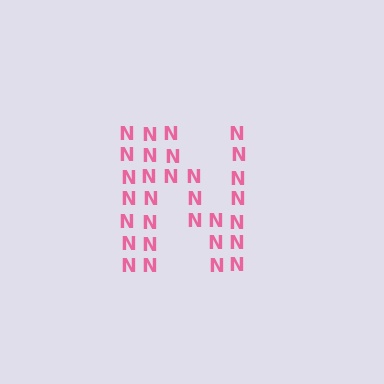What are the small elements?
The small elements are letter N's.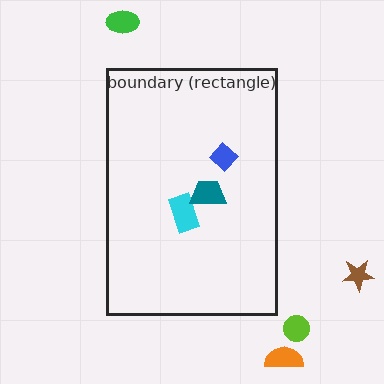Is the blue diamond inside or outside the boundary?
Inside.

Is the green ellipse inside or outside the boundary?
Outside.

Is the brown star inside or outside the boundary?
Outside.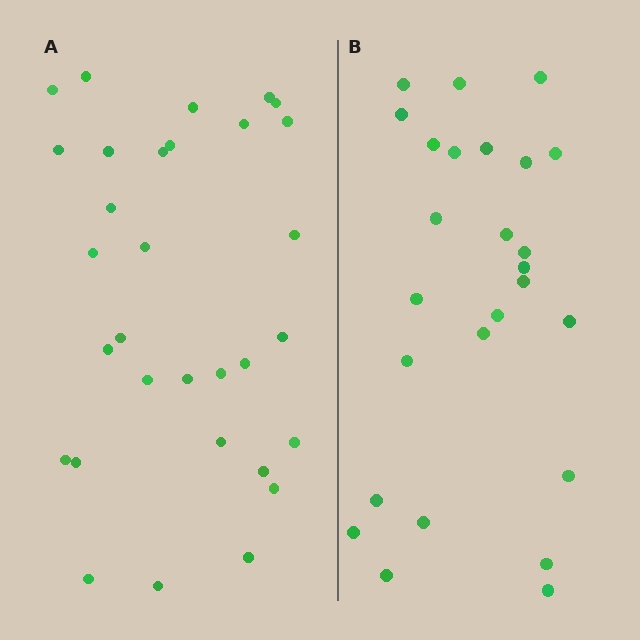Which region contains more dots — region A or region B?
Region A (the left region) has more dots.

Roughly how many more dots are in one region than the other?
Region A has about 5 more dots than region B.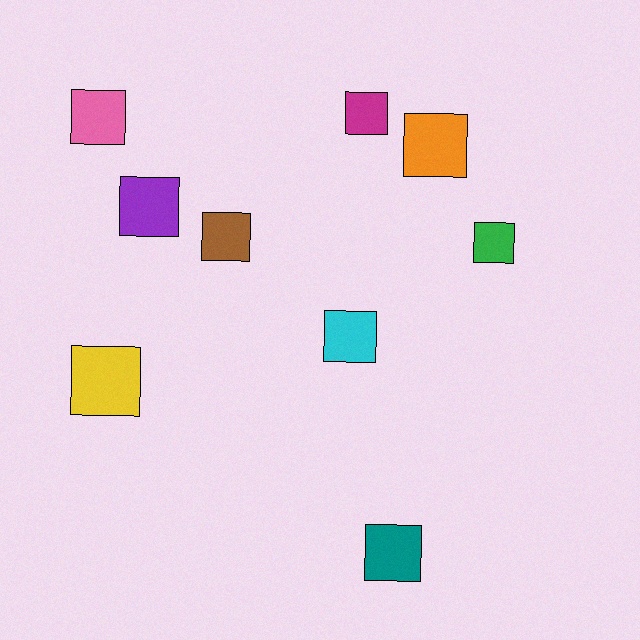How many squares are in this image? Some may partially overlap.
There are 9 squares.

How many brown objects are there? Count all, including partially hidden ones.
There is 1 brown object.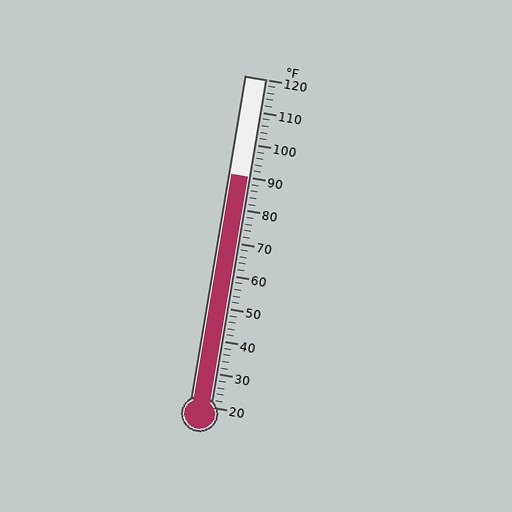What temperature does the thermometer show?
The thermometer shows approximately 90°F.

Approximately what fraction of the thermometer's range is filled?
The thermometer is filled to approximately 70% of its range.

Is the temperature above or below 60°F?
The temperature is above 60°F.